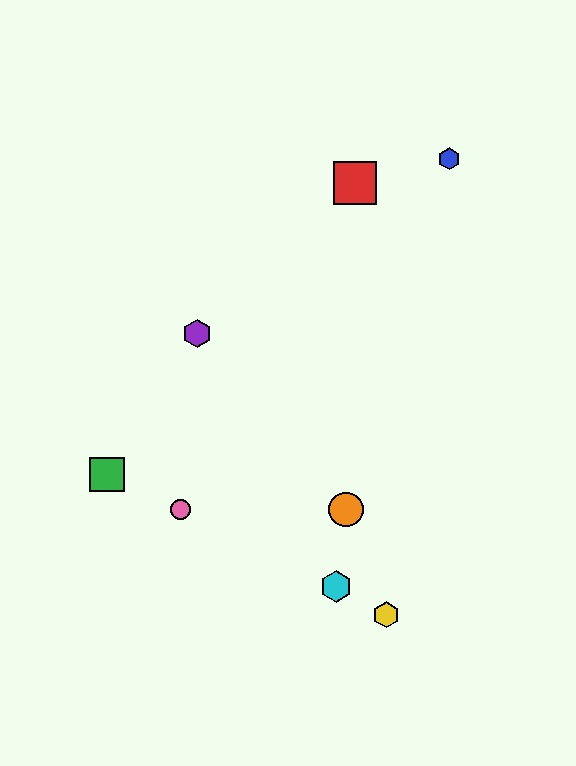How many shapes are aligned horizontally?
2 shapes (the orange circle, the pink circle) are aligned horizontally.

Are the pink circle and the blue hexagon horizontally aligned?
No, the pink circle is at y≈510 and the blue hexagon is at y≈159.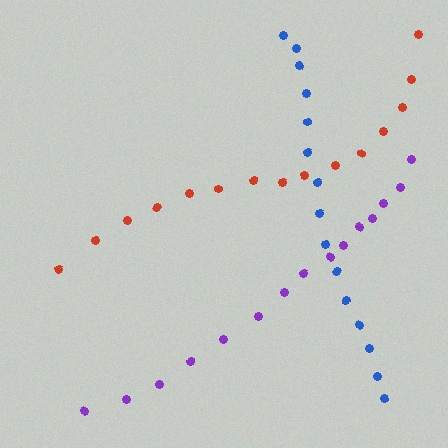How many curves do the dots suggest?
There are 3 distinct paths.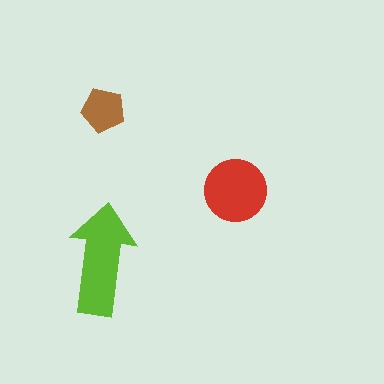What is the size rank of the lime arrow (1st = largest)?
1st.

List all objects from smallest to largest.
The brown pentagon, the red circle, the lime arrow.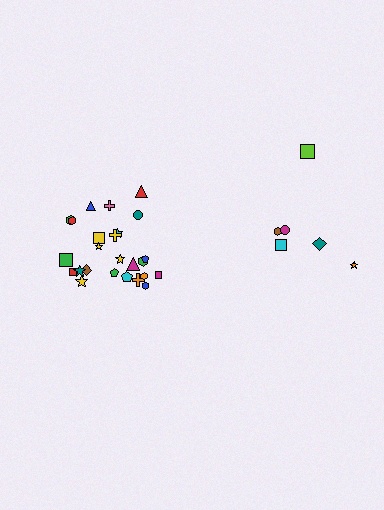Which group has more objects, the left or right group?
The left group.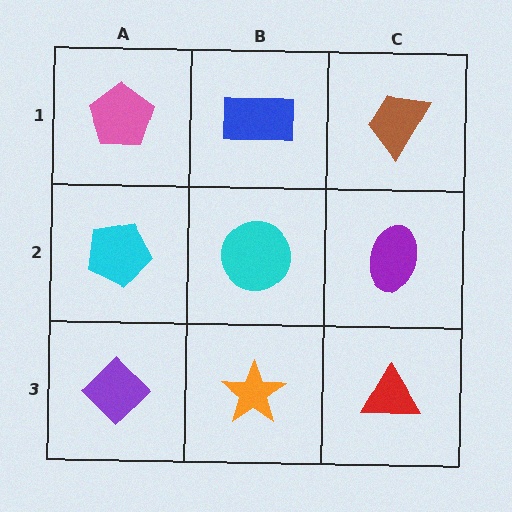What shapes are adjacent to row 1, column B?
A cyan circle (row 2, column B), a pink pentagon (row 1, column A), a brown trapezoid (row 1, column C).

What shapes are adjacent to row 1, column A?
A cyan pentagon (row 2, column A), a blue rectangle (row 1, column B).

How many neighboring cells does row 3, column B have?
3.